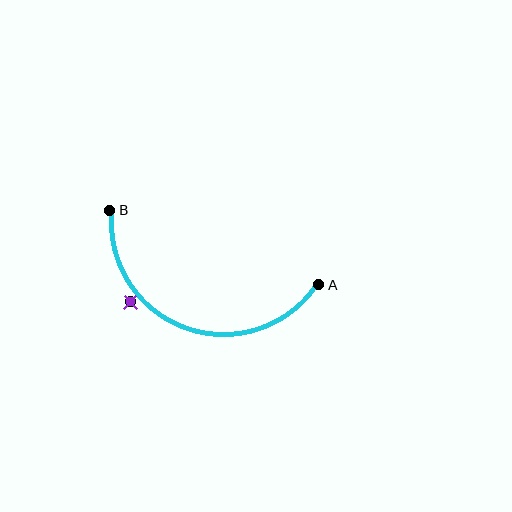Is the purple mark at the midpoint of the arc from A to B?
No — the purple mark does not lie on the arc at all. It sits slightly outside the curve.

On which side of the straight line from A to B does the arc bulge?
The arc bulges below the straight line connecting A and B.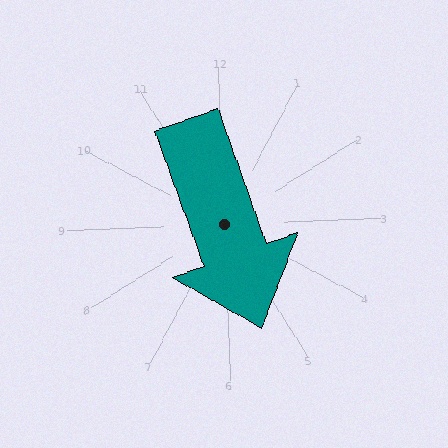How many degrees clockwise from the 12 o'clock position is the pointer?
Approximately 163 degrees.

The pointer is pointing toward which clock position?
Roughly 5 o'clock.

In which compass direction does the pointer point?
South.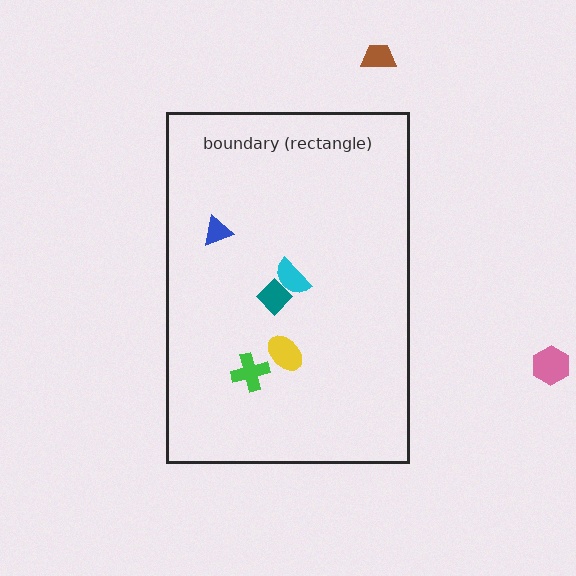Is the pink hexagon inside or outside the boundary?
Outside.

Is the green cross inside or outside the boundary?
Inside.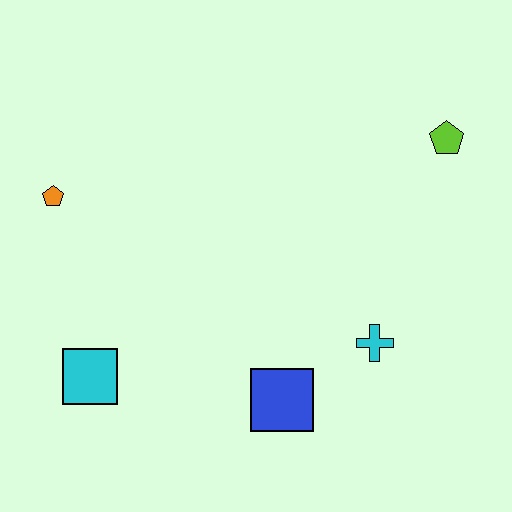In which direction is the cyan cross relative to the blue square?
The cyan cross is to the right of the blue square.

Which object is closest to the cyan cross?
The blue square is closest to the cyan cross.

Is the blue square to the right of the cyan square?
Yes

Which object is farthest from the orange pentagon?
The lime pentagon is farthest from the orange pentagon.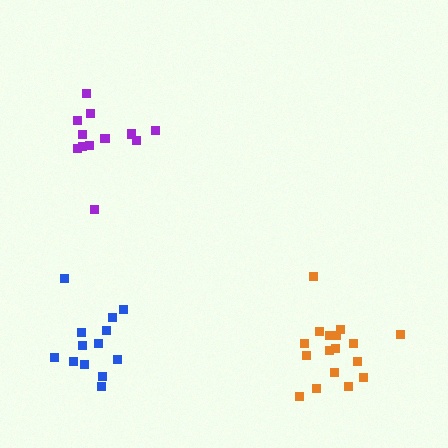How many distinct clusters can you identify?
There are 3 distinct clusters.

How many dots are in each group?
Group 1: 13 dots, Group 2: 17 dots, Group 3: 13 dots (43 total).